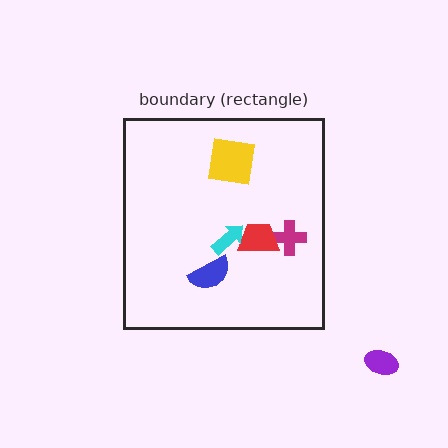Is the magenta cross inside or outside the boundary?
Inside.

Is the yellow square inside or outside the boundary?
Inside.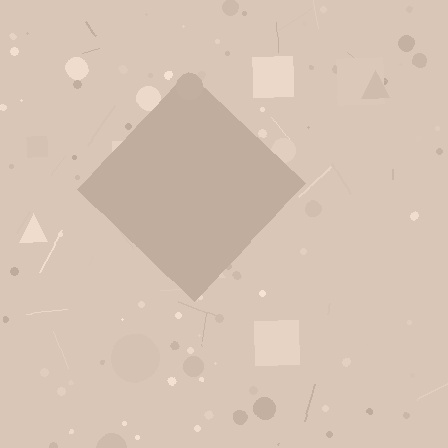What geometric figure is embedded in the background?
A diamond is embedded in the background.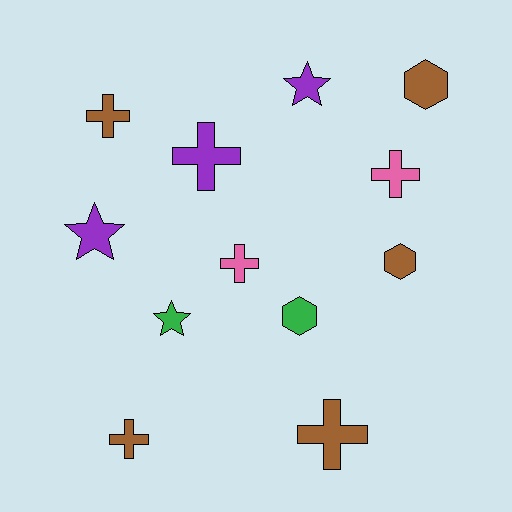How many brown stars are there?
There are no brown stars.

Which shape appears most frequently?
Cross, with 6 objects.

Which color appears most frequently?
Brown, with 5 objects.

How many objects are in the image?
There are 12 objects.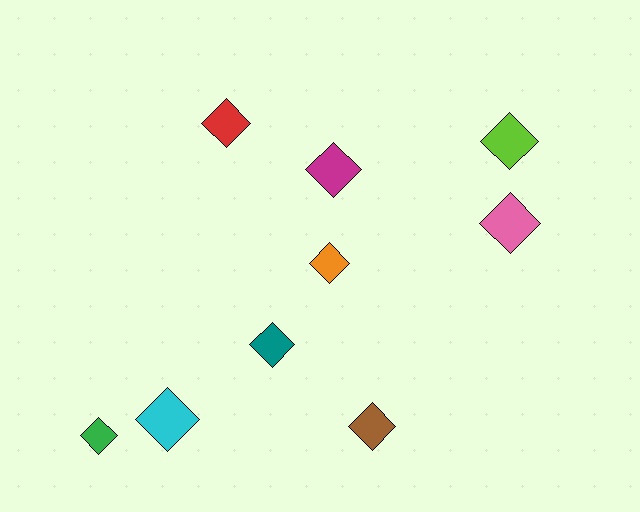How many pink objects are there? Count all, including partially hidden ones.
There is 1 pink object.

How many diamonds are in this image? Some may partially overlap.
There are 9 diamonds.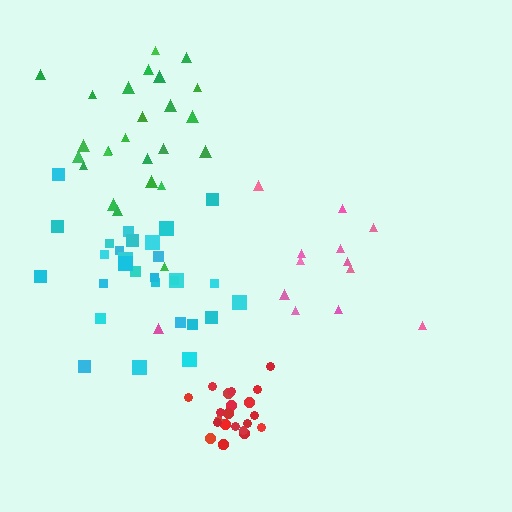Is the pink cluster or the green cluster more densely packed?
Green.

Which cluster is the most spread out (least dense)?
Pink.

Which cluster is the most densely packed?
Red.